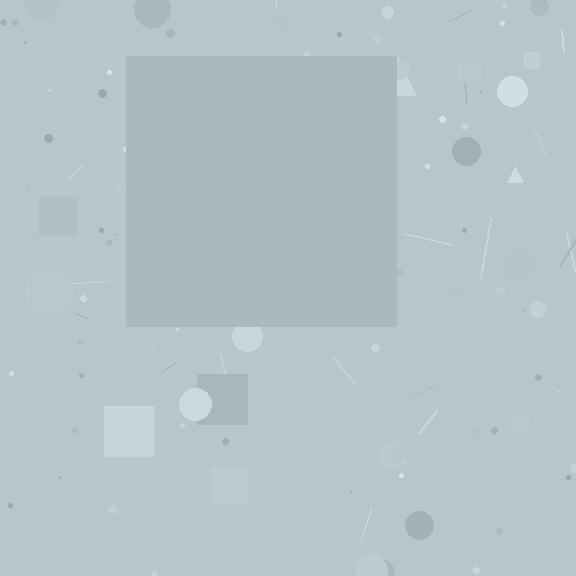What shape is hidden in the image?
A square is hidden in the image.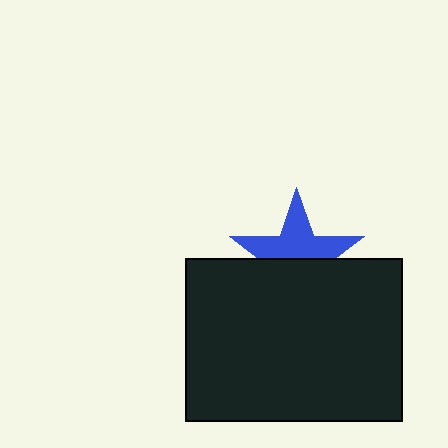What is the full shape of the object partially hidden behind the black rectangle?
The partially hidden object is a blue star.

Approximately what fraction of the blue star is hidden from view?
Roughly 47% of the blue star is hidden behind the black rectangle.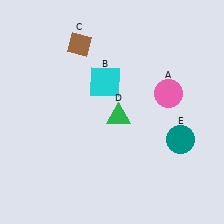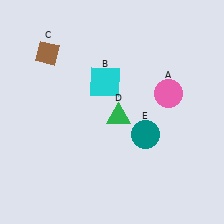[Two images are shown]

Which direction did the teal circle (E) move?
The teal circle (E) moved left.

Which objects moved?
The objects that moved are: the brown diamond (C), the teal circle (E).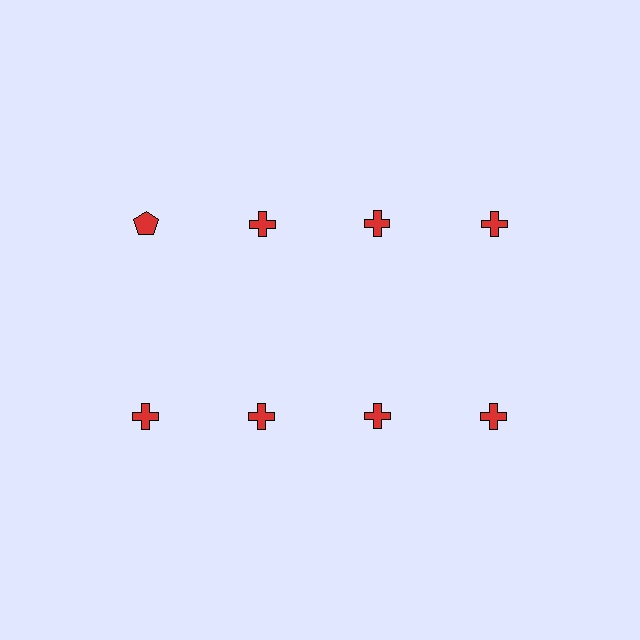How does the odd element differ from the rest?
It has a different shape: pentagon instead of cross.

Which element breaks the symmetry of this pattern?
The red pentagon in the top row, leftmost column breaks the symmetry. All other shapes are red crosses.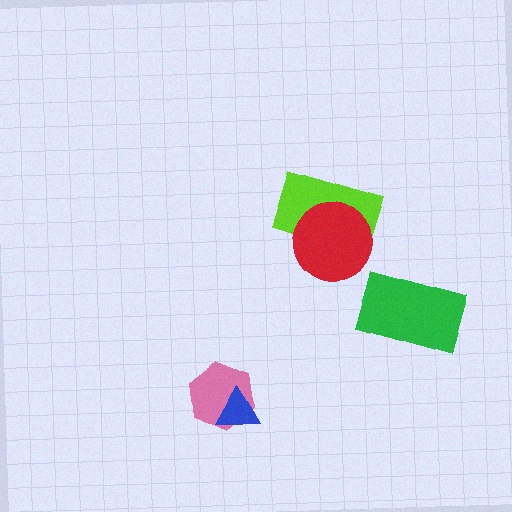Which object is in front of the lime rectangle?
The red circle is in front of the lime rectangle.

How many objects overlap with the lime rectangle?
1 object overlaps with the lime rectangle.